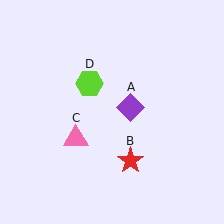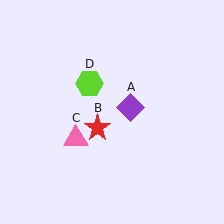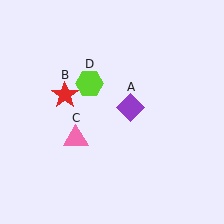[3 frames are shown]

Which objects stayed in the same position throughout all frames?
Purple diamond (object A) and pink triangle (object C) and lime hexagon (object D) remained stationary.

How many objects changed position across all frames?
1 object changed position: red star (object B).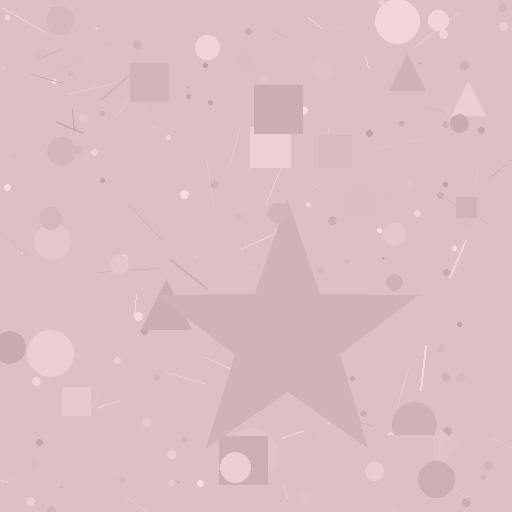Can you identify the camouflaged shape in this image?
The camouflaged shape is a star.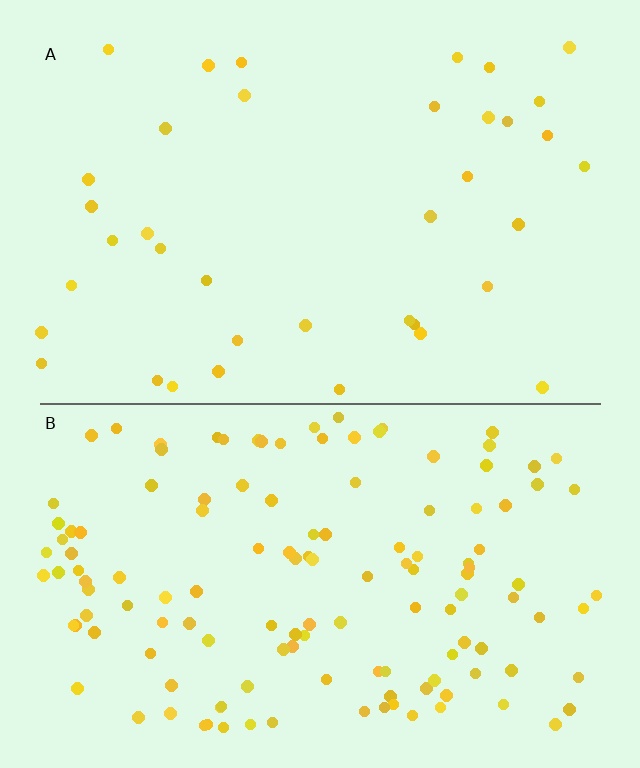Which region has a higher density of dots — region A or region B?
B (the bottom).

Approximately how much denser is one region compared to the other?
Approximately 3.6× — region B over region A.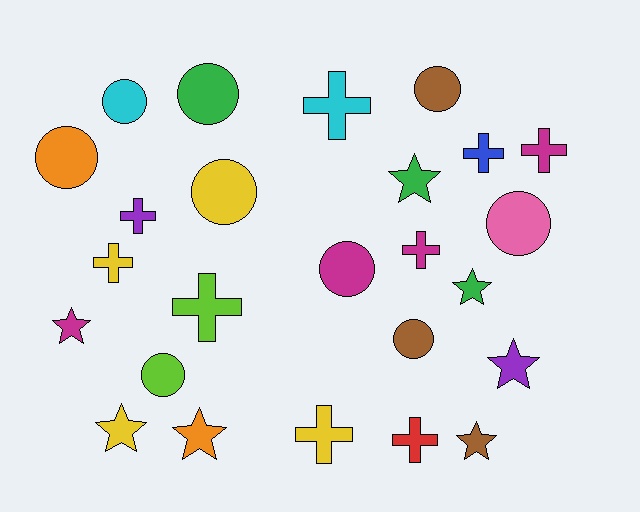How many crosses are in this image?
There are 9 crosses.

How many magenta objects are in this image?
There are 4 magenta objects.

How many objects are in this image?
There are 25 objects.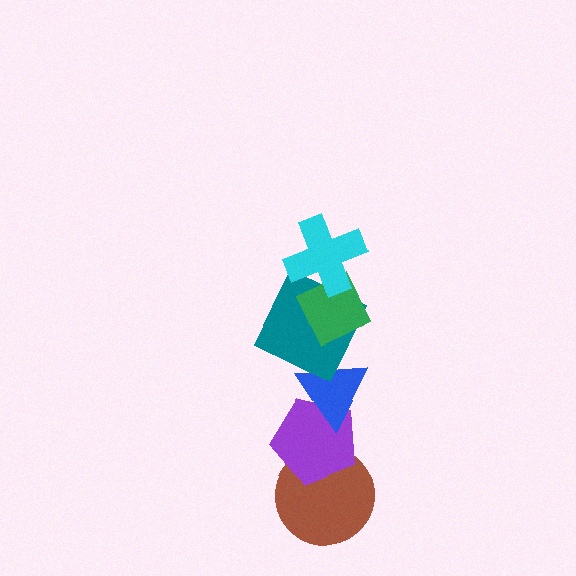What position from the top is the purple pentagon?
The purple pentagon is 5th from the top.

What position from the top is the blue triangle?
The blue triangle is 4th from the top.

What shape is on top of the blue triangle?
The teal square is on top of the blue triangle.